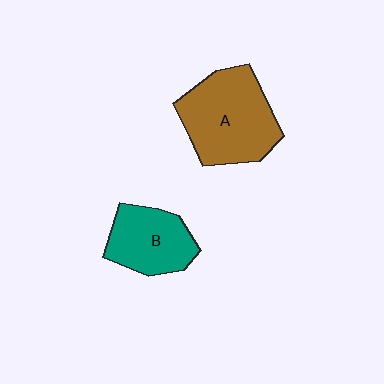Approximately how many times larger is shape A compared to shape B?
Approximately 1.5 times.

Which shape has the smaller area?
Shape B (teal).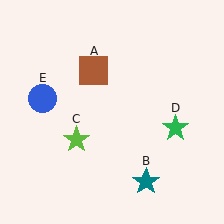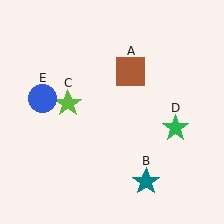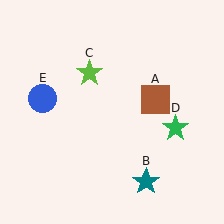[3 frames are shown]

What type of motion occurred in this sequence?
The brown square (object A), lime star (object C) rotated clockwise around the center of the scene.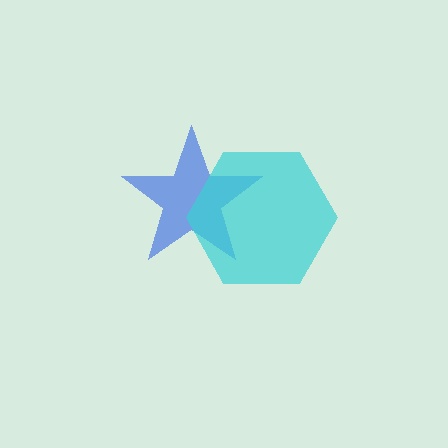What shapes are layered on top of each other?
The layered shapes are: a blue star, a cyan hexagon.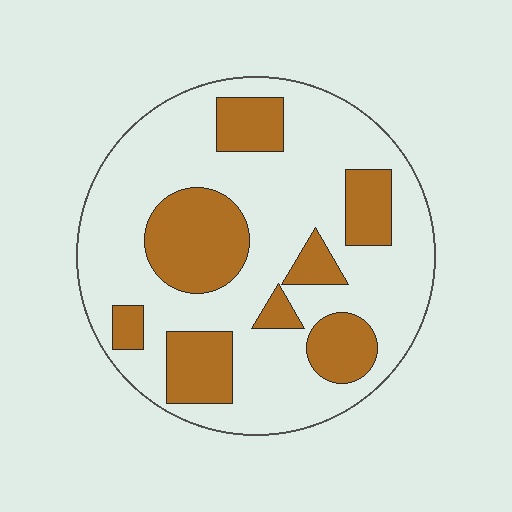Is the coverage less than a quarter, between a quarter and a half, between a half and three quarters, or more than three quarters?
Between a quarter and a half.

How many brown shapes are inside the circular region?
8.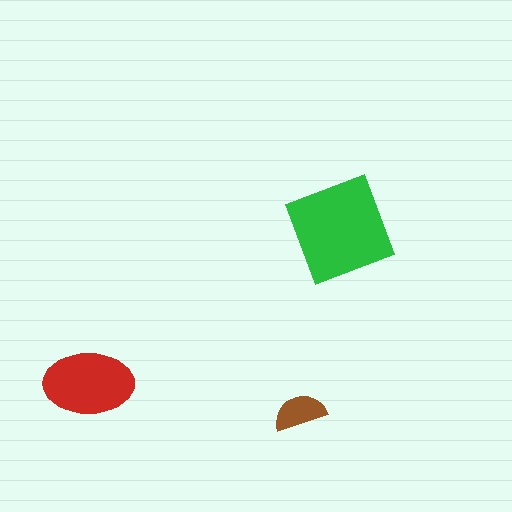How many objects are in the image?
There are 3 objects in the image.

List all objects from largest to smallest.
The green diamond, the red ellipse, the brown semicircle.